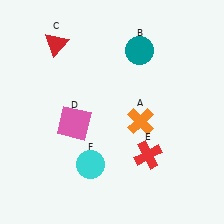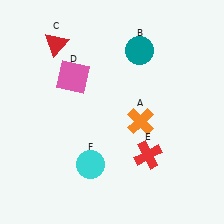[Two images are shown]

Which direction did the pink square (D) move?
The pink square (D) moved up.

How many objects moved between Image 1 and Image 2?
1 object moved between the two images.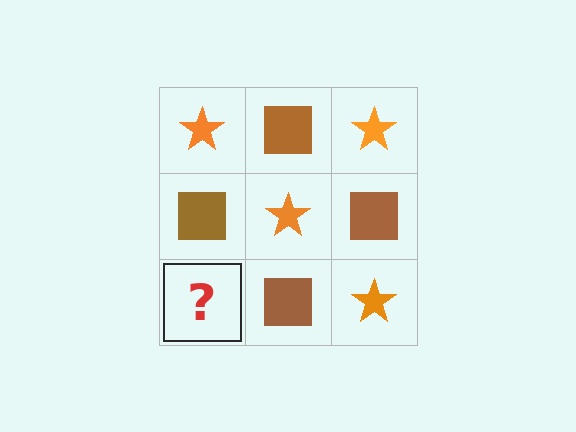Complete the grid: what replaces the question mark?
The question mark should be replaced with an orange star.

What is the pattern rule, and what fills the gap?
The rule is that it alternates orange star and brown square in a checkerboard pattern. The gap should be filled with an orange star.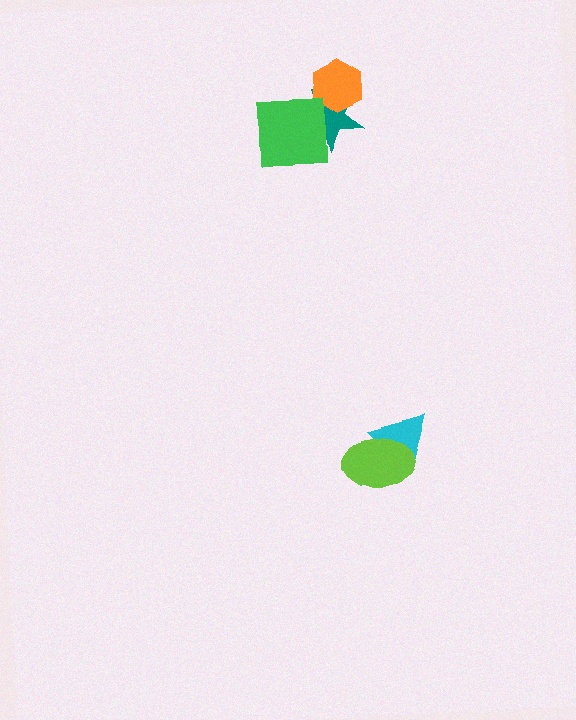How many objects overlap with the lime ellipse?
1 object overlaps with the lime ellipse.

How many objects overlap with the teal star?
2 objects overlap with the teal star.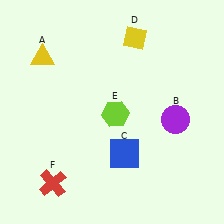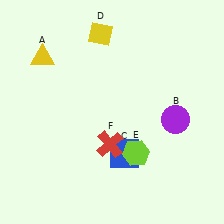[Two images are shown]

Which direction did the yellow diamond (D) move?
The yellow diamond (D) moved left.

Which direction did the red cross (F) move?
The red cross (F) moved right.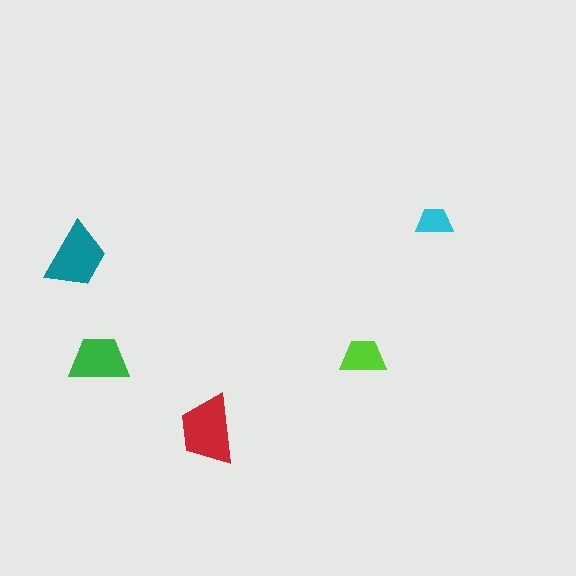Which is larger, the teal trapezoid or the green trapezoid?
The teal one.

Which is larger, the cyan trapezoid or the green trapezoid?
The green one.